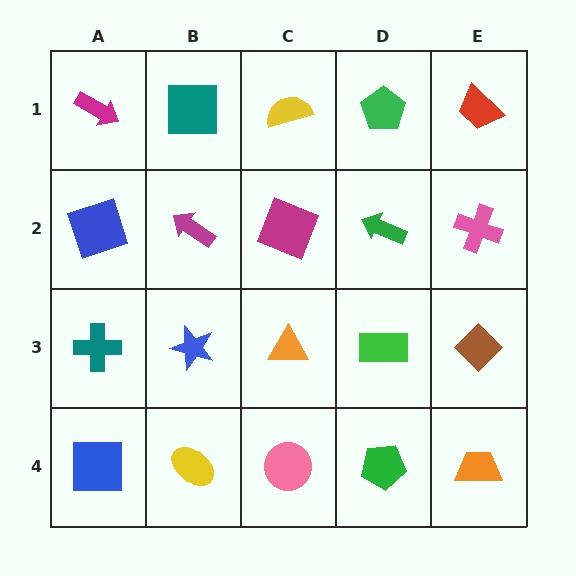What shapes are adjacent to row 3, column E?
A pink cross (row 2, column E), an orange trapezoid (row 4, column E), a green rectangle (row 3, column D).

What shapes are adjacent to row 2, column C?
A yellow semicircle (row 1, column C), an orange triangle (row 3, column C), a magenta arrow (row 2, column B), a green arrow (row 2, column D).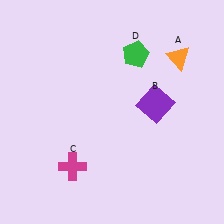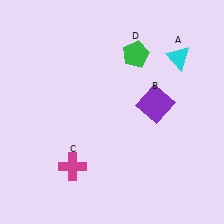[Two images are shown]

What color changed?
The triangle (A) changed from orange in Image 1 to cyan in Image 2.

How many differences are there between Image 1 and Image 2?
There is 1 difference between the two images.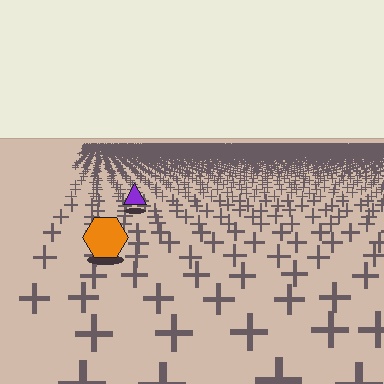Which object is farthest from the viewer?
The purple triangle is farthest from the viewer. It appears smaller and the ground texture around it is denser.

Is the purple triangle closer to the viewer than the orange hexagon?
No. The orange hexagon is closer — you can tell from the texture gradient: the ground texture is coarser near it.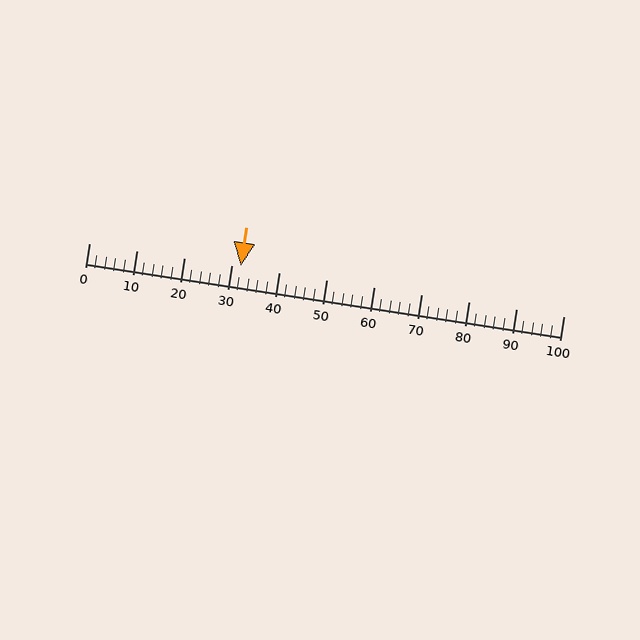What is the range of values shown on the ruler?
The ruler shows values from 0 to 100.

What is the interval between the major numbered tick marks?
The major tick marks are spaced 10 units apart.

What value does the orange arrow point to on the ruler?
The orange arrow points to approximately 32.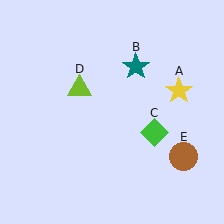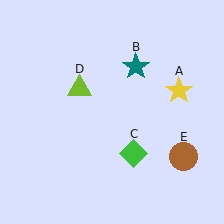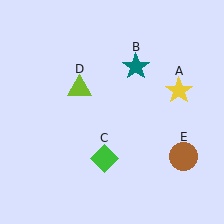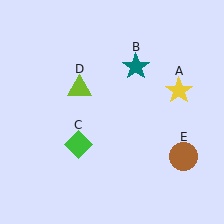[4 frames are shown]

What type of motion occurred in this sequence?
The green diamond (object C) rotated clockwise around the center of the scene.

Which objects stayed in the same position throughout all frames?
Yellow star (object A) and teal star (object B) and lime triangle (object D) and brown circle (object E) remained stationary.